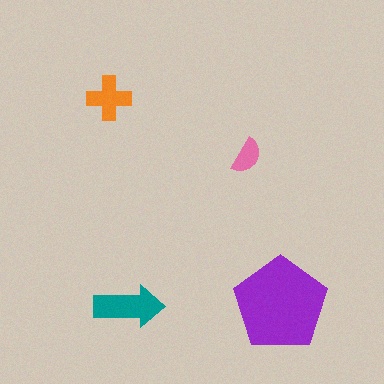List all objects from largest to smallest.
The purple pentagon, the teal arrow, the orange cross, the pink semicircle.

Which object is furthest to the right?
The purple pentagon is rightmost.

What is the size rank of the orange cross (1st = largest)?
3rd.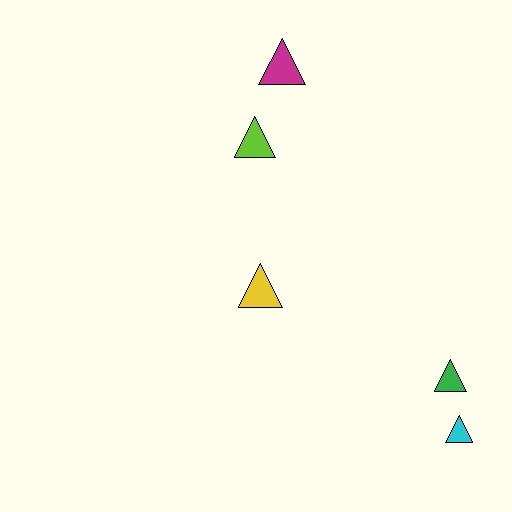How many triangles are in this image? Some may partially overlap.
There are 5 triangles.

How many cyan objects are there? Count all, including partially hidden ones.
There is 1 cyan object.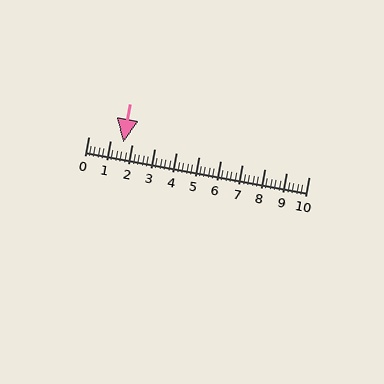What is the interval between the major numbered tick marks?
The major tick marks are spaced 1 units apart.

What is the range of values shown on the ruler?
The ruler shows values from 0 to 10.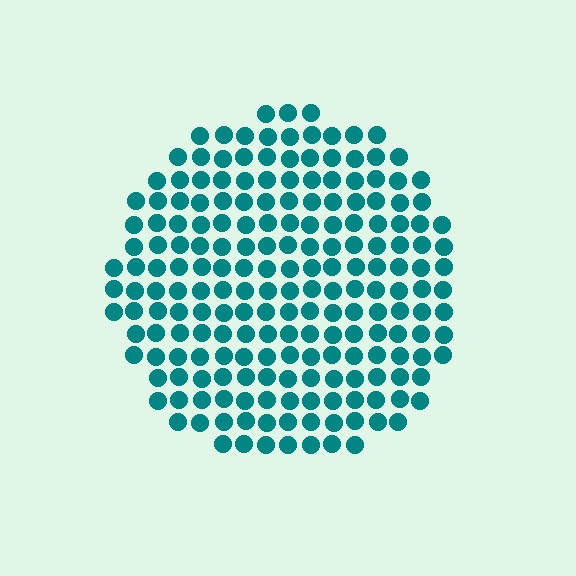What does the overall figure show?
The overall figure shows a circle.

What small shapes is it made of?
It is made of small circles.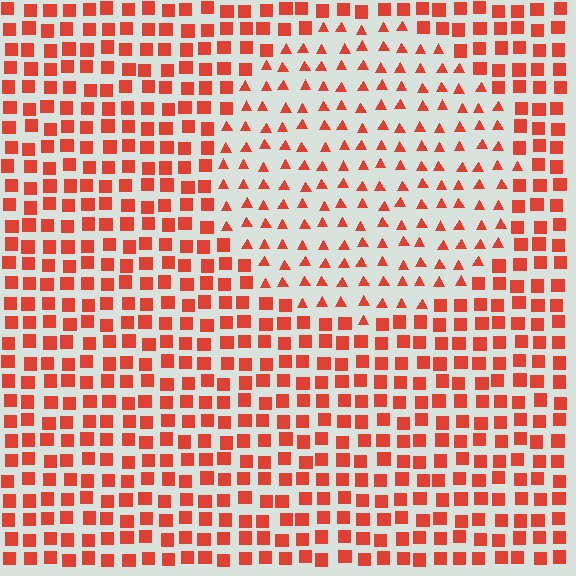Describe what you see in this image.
The image is filled with small red elements arranged in a uniform grid. A circle-shaped region contains triangles, while the surrounding area contains squares. The boundary is defined purely by the change in element shape.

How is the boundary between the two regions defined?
The boundary is defined by a change in element shape: triangles inside vs. squares outside. All elements share the same color and spacing.